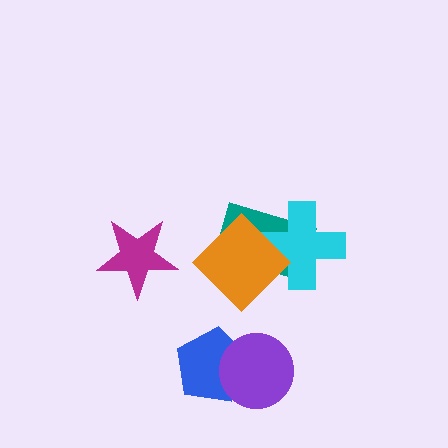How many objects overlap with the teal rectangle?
2 objects overlap with the teal rectangle.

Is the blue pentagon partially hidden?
Yes, it is partially covered by another shape.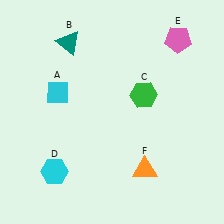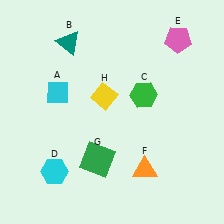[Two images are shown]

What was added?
A green square (G), a yellow diamond (H) were added in Image 2.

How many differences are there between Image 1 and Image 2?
There are 2 differences between the two images.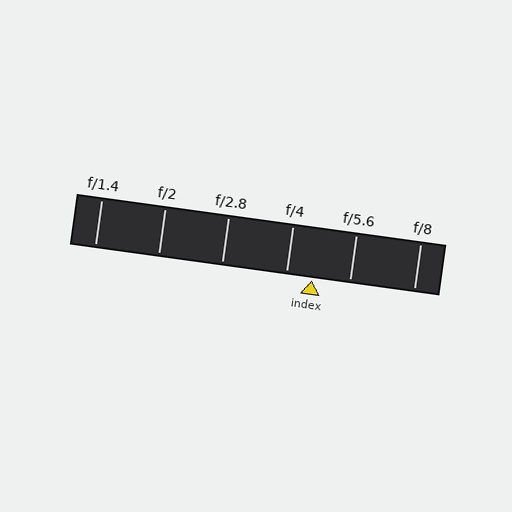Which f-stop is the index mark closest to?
The index mark is closest to f/4.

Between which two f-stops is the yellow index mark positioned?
The index mark is between f/4 and f/5.6.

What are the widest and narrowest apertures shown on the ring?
The widest aperture shown is f/1.4 and the narrowest is f/8.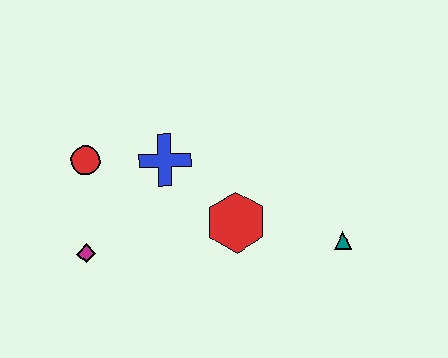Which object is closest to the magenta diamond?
The red circle is closest to the magenta diamond.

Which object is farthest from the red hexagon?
The red circle is farthest from the red hexagon.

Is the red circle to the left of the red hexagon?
Yes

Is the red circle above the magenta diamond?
Yes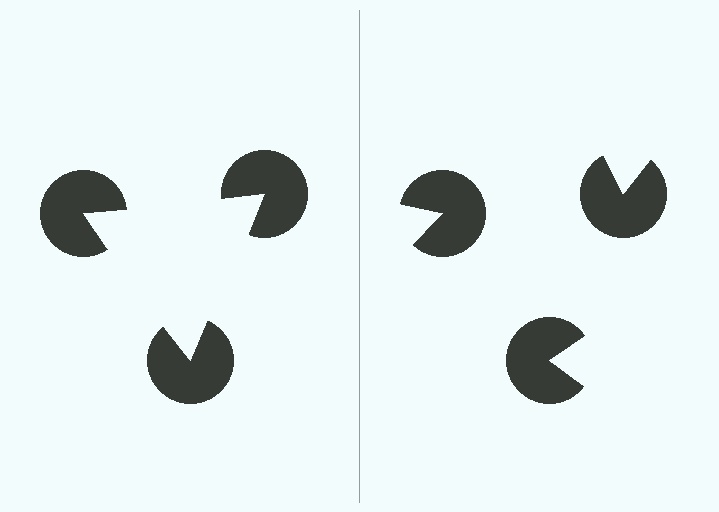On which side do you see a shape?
An illusory triangle appears on the left side. On the right side the wedge cuts are rotated, so no coherent shape forms.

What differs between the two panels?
The pac-man discs are positioned identically on both sides; only the wedge orientations differ. On the left they align to a triangle; on the right they are misaligned.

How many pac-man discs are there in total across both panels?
6 — 3 on each side.